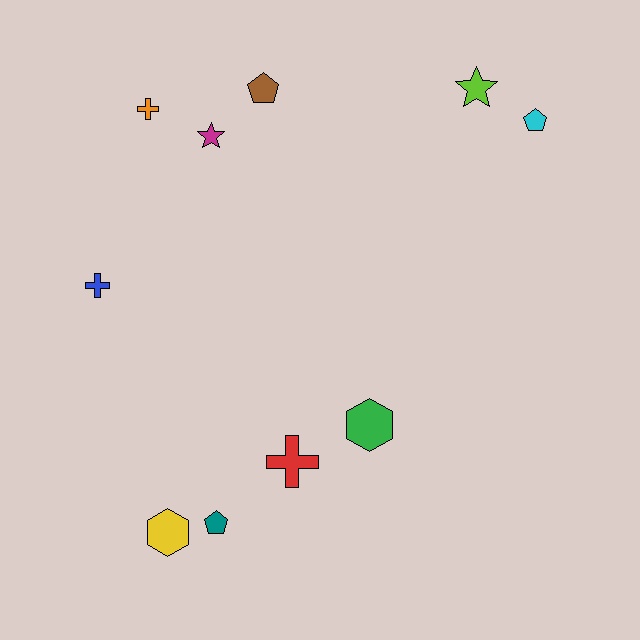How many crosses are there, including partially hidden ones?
There are 3 crosses.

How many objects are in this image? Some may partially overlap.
There are 10 objects.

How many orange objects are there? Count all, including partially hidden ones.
There is 1 orange object.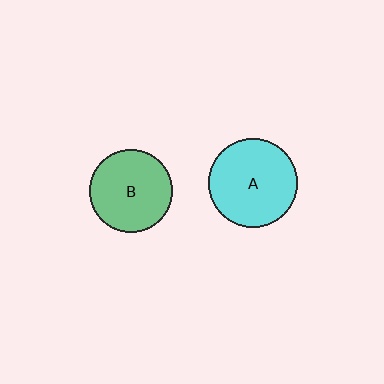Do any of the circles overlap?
No, none of the circles overlap.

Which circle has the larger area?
Circle A (cyan).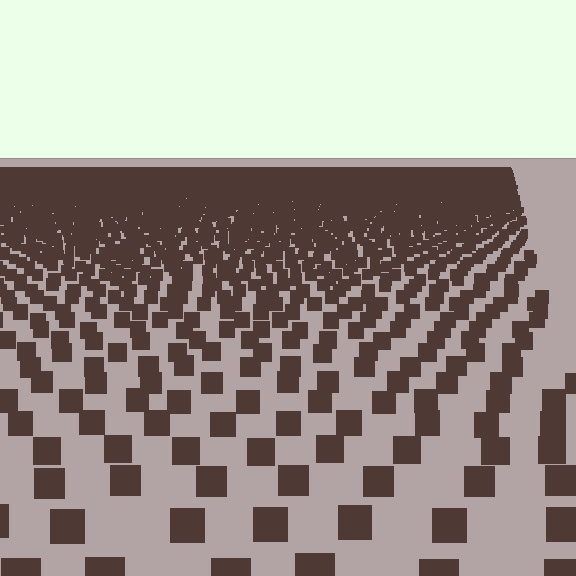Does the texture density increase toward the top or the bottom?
Density increases toward the top.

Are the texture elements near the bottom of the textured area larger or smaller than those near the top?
Larger. Near the bottom, elements are closer to the viewer and appear at a bigger on-screen size.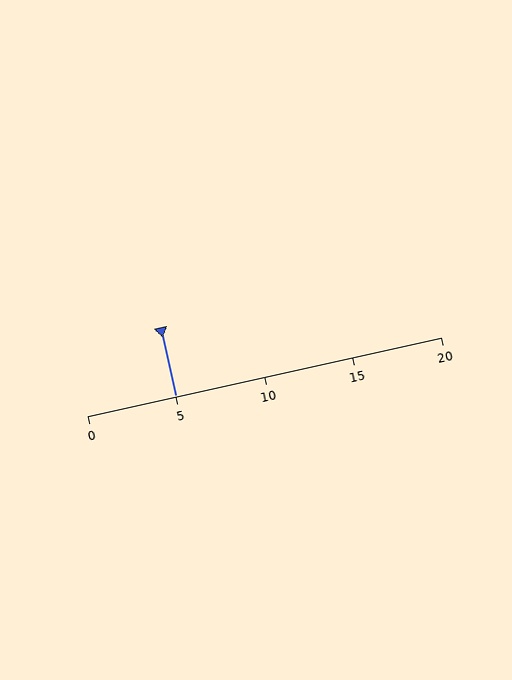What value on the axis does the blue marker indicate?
The marker indicates approximately 5.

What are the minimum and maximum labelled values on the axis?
The axis runs from 0 to 20.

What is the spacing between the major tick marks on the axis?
The major ticks are spaced 5 apart.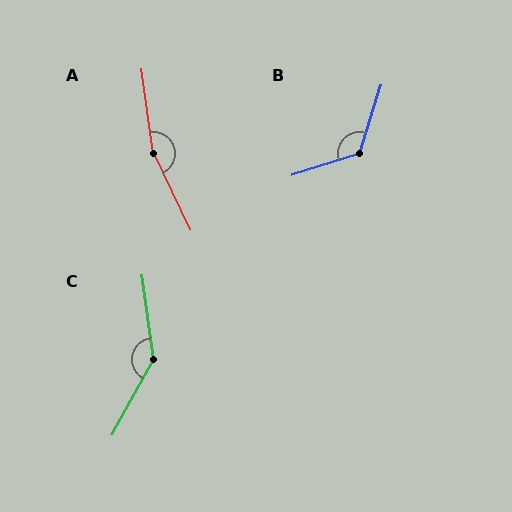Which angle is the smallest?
B, at approximately 125 degrees.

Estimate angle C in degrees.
Approximately 143 degrees.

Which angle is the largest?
A, at approximately 162 degrees.